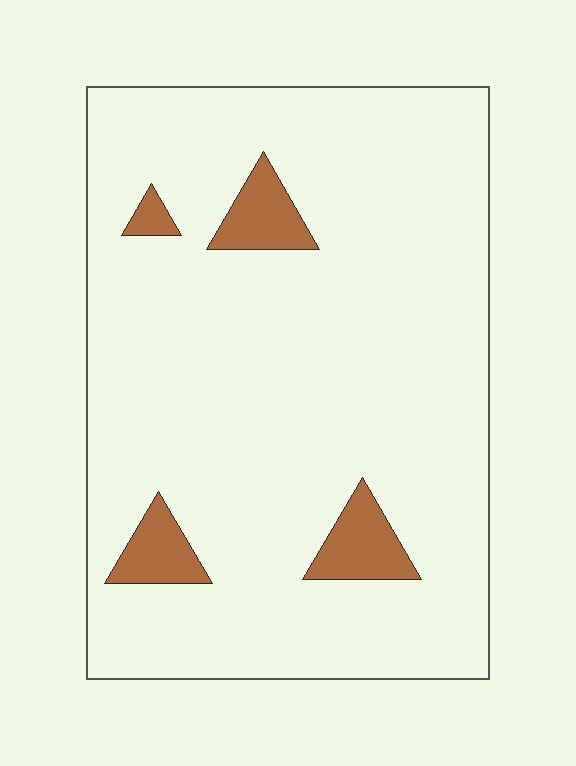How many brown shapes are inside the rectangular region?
4.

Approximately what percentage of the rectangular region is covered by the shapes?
Approximately 10%.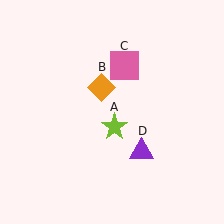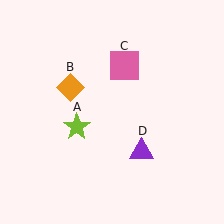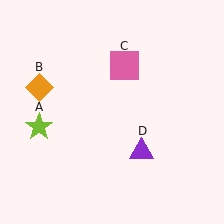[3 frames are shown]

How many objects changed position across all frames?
2 objects changed position: lime star (object A), orange diamond (object B).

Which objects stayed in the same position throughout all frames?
Pink square (object C) and purple triangle (object D) remained stationary.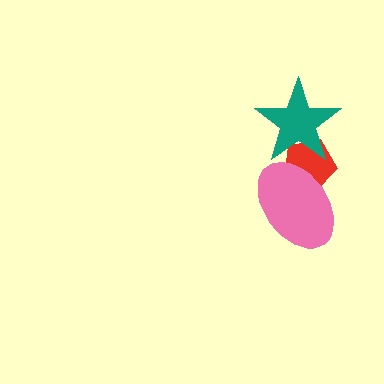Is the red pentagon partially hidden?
Yes, it is partially covered by another shape.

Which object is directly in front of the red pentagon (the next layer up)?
The teal star is directly in front of the red pentagon.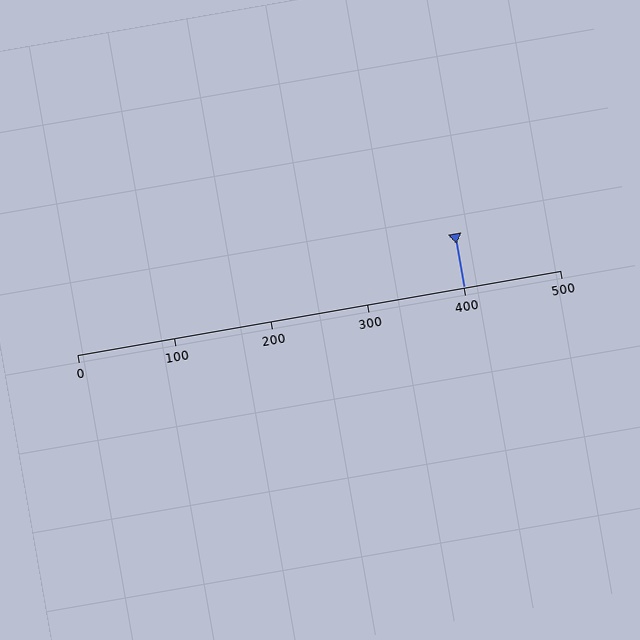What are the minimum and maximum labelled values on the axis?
The axis runs from 0 to 500.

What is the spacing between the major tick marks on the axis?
The major ticks are spaced 100 apart.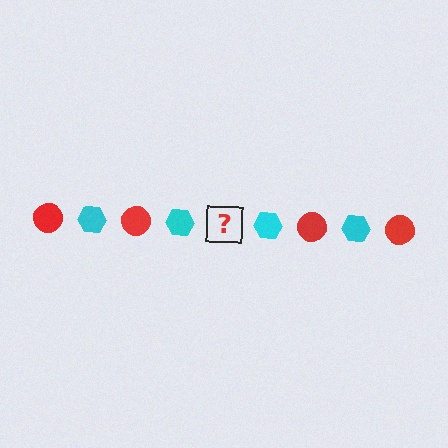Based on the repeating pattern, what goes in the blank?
The blank should be a red circle.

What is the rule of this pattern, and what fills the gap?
The rule is that the pattern alternates between red circle and cyan hexagon. The gap should be filled with a red circle.